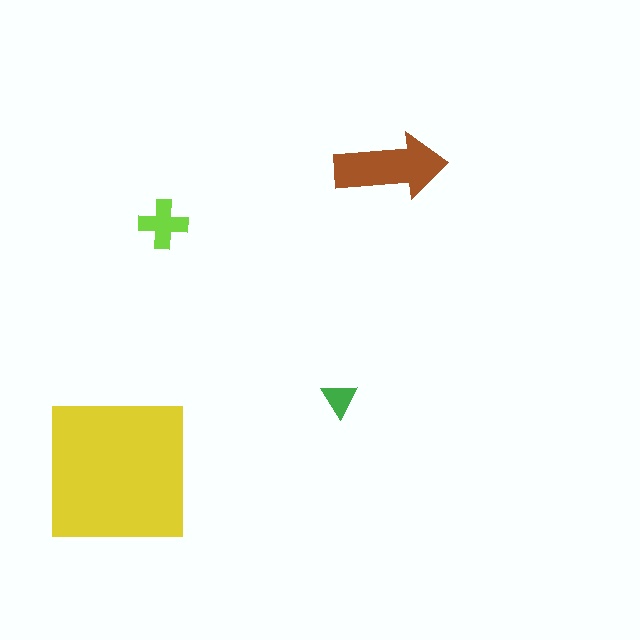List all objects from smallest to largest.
The green triangle, the lime cross, the brown arrow, the yellow square.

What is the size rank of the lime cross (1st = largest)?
3rd.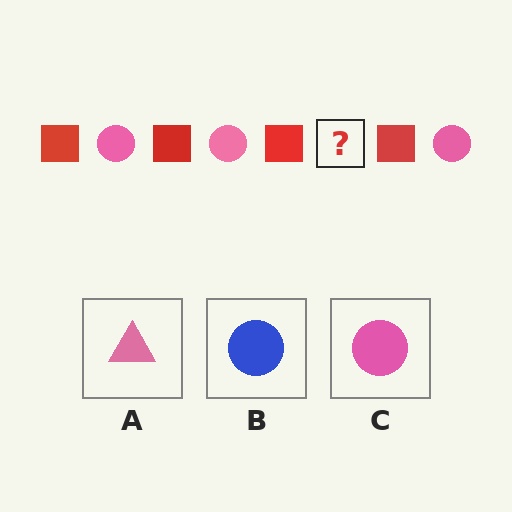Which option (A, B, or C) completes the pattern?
C.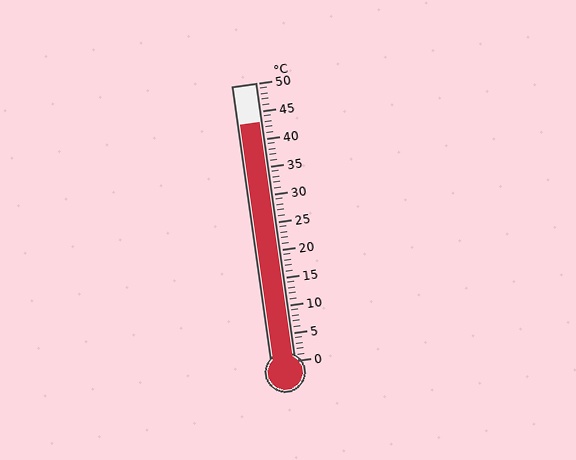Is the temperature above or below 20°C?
The temperature is above 20°C.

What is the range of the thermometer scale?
The thermometer scale ranges from 0°C to 50°C.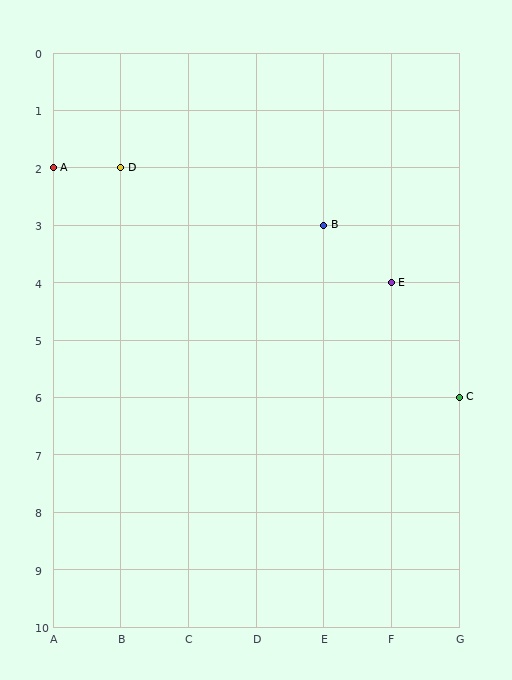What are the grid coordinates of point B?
Point B is at grid coordinates (E, 3).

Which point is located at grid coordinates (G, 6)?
Point C is at (G, 6).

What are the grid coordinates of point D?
Point D is at grid coordinates (B, 2).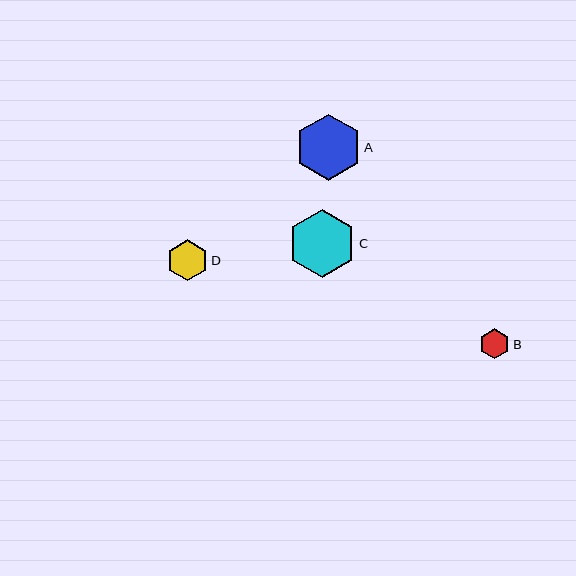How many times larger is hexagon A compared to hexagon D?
Hexagon A is approximately 1.6 times the size of hexagon D.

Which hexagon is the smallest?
Hexagon B is the smallest with a size of approximately 30 pixels.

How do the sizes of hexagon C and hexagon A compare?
Hexagon C and hexagon A are approximately the same size.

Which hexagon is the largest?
Hexagon C is the largest with a size of approximately 68 pixels.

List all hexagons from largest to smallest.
From largest to smallest: C, A, D, B.